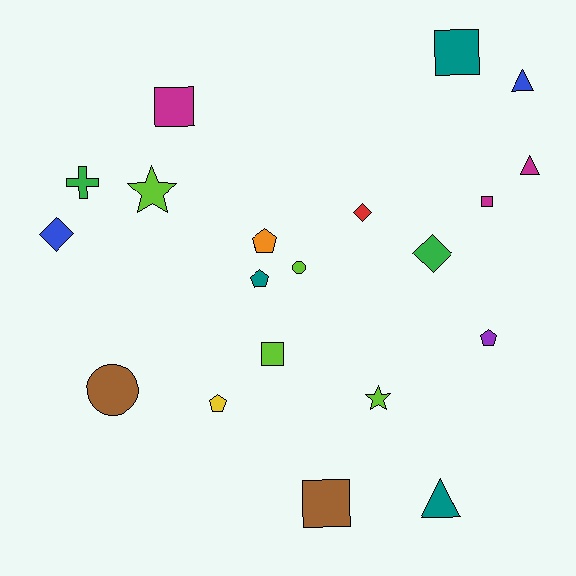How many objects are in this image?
There are 20 objects.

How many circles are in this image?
There are 2 circles.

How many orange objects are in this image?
There is 1 orange object.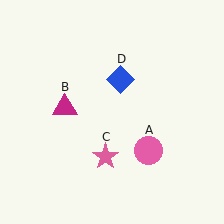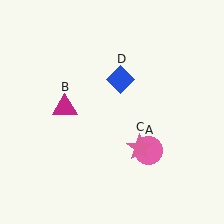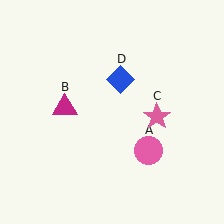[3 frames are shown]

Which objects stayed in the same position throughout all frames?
Pink circle (object A) and magenta triangle (object B) and blue diamond (object D) remained stationary.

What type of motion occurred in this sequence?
The pink star (object C) rotated counterclockwise around the center of the scene.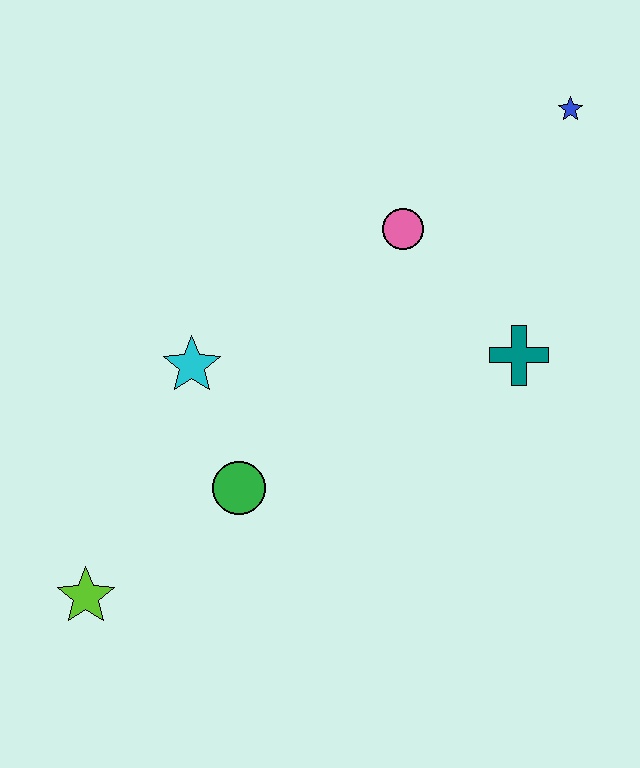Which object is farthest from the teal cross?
The lime star is farthest from the teal cross.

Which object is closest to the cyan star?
The green circle is closest to the cyan star.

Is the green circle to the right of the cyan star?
Yes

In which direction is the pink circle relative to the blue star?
The pink circle is to the left of the blue star.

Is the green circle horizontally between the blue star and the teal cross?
No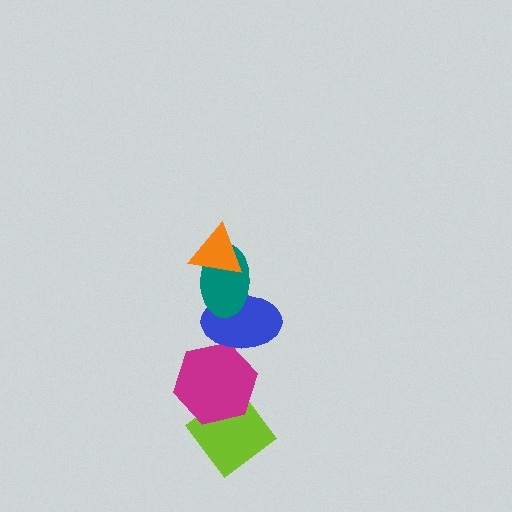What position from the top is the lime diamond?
The lime diamond is 5th from the top.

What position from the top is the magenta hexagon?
The magenta hexagon is 4th from the top.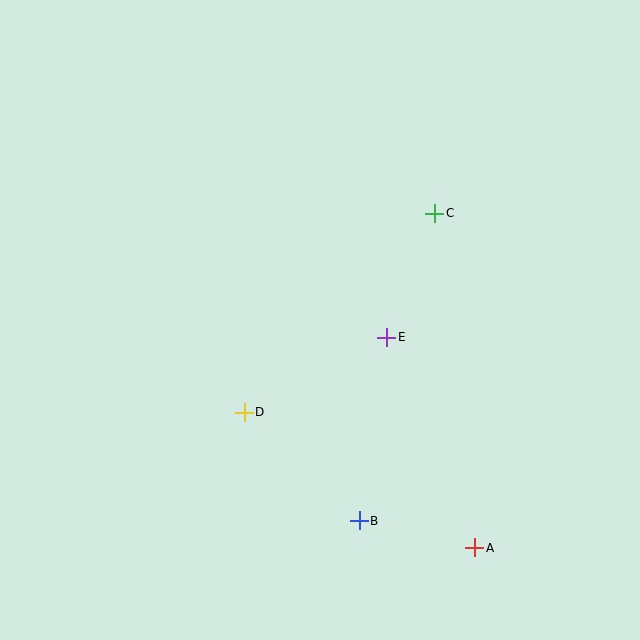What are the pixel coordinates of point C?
Point C is at (435, 213).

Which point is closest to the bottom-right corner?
Point A is closest to the bottom-right corner.